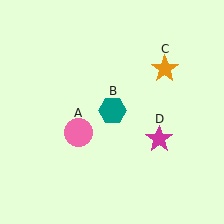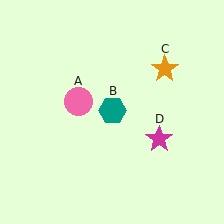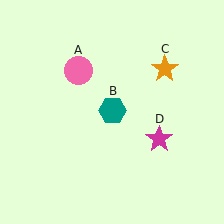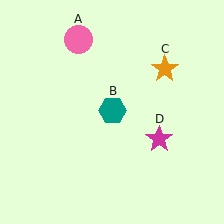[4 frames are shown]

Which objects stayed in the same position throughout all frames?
Teal hexagon (object B) and orange star (object C) and magenta star (object D) remained stationary.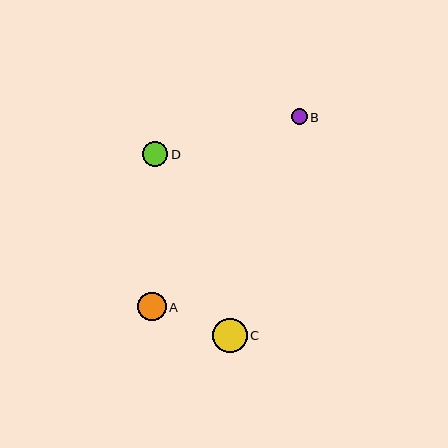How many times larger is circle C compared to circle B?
Circle C is approximately 2.2 times the size of circle B.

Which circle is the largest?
Circle C is the largest with a size of approximately 35 pixels.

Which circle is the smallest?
Circle B is the smallest with a size of approximately 16 pixels.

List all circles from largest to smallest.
From largest to smallest: C, A, D, B.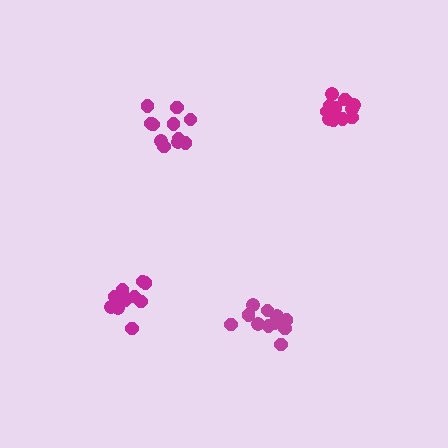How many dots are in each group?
Group 1: 12 dots, Group 2: 11 dots, Group 3: 14 dots, Group 4: 15 dots (52 total).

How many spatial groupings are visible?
There are 4 spatial groupings.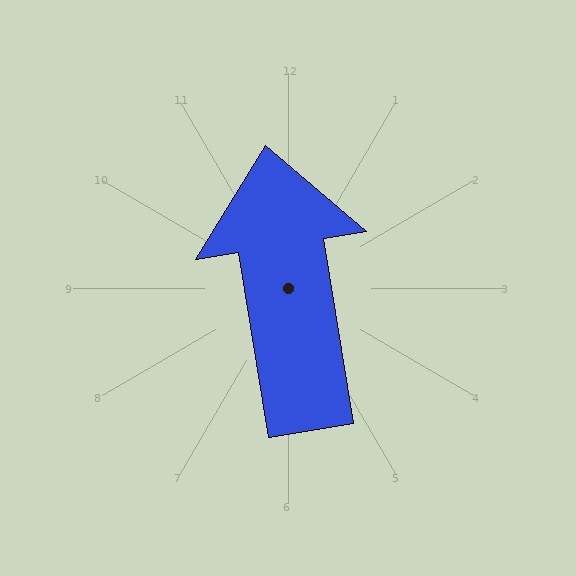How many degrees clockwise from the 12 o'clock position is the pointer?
Approximately 351 degrees.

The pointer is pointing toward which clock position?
Roughly 12 o'clock.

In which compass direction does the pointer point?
North.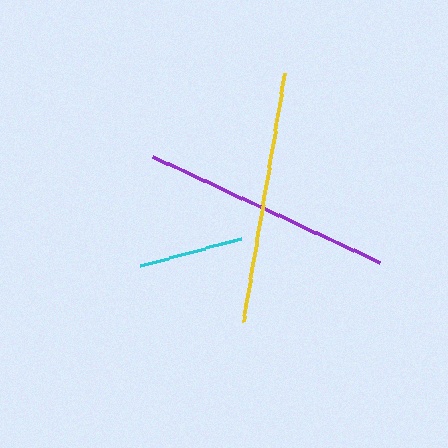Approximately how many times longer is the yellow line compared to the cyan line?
The yellow line is approximately 2.4 times the length of the cyan line.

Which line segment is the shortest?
The cyan line is the shortest at approximately 105 pixels.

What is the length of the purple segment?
The purple segment is approximately 251 pixels long.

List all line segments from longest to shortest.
From longest to shortest: yellow, purple, cyan.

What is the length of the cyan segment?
The cyan segment is approximately 105 pixels long.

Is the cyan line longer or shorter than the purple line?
The purple line is longer than the cyan line.